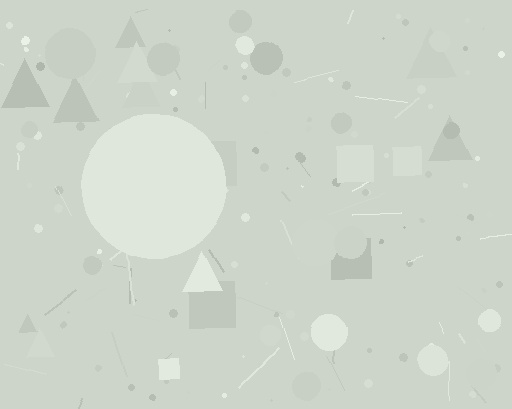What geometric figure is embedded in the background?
A circle is embedded in the background.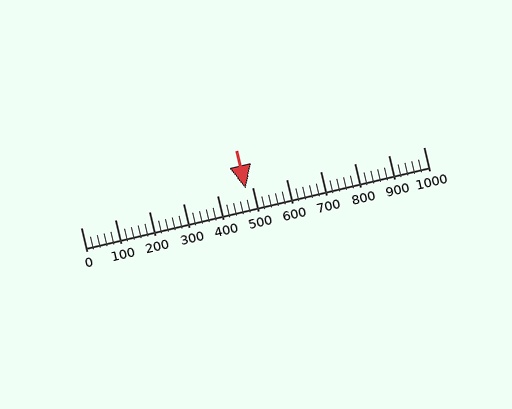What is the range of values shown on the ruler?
The ruler shows values from 0 to 1000.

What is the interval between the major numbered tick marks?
The major tick marks are spaced 100 units apart.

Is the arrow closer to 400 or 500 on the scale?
The arrow is closer to 500.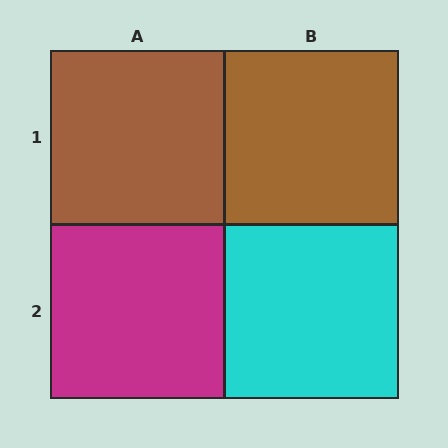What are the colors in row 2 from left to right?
Magenta, cyan.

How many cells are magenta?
1 cell is magenta.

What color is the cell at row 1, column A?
Brown.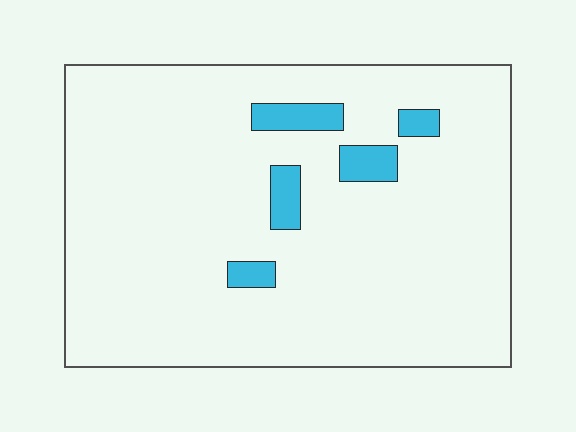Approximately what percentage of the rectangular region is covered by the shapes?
Approximately 5%.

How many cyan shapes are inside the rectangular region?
5.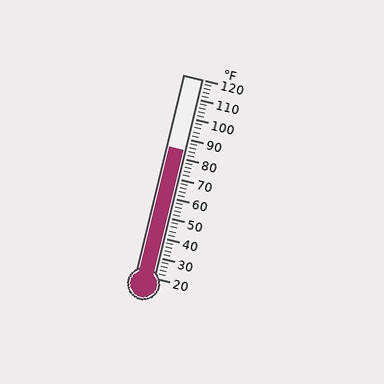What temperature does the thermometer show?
The thermometer shows approximately 84°F.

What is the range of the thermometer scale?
The thermometer scale ranges from 20°F to 120°F.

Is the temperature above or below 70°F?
The temperature is above 70°F.